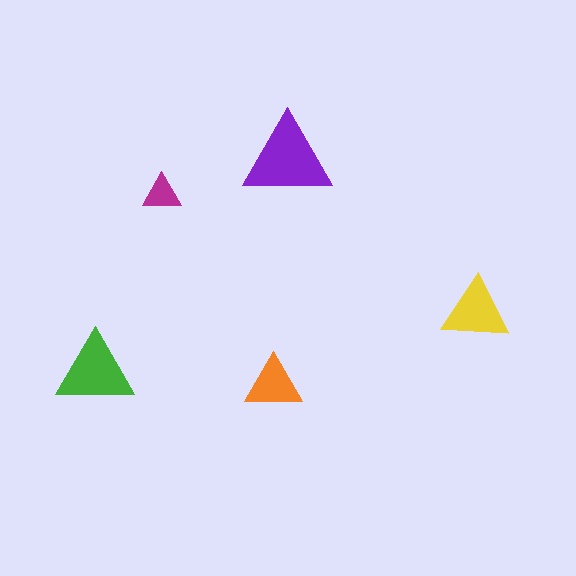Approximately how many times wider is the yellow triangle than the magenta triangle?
About 1.5 times wider.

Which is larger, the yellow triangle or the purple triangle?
The purple one.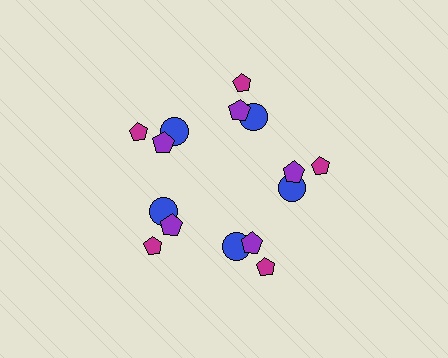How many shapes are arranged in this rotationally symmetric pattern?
There are 15 shapes, arranged in 5 groups of 3.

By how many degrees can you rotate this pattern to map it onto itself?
The pattern maps onto itself every 72 degrees of rotation.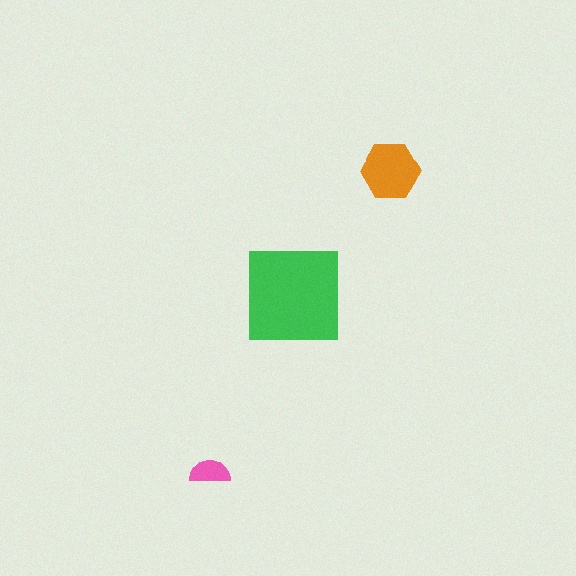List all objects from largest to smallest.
The green square, the orange hexagon, the pink semicircle.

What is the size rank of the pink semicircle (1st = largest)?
3rd.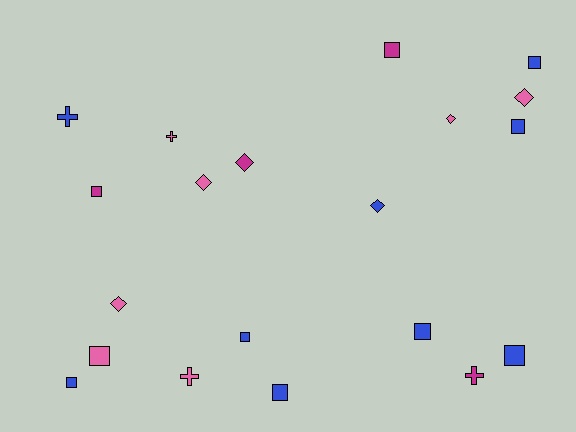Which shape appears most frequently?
Square, with 10 objects.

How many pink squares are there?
There is 1 pink square.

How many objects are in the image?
There are 20 objects.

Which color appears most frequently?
Blue, with 9 objects.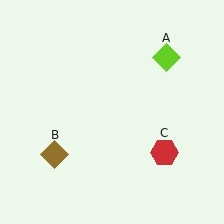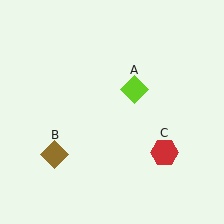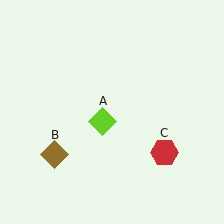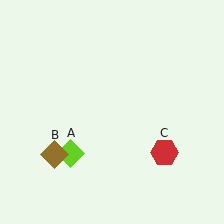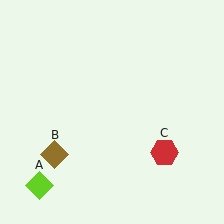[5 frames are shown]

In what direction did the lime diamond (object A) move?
The lime diamond (object A) moved down and to the left.